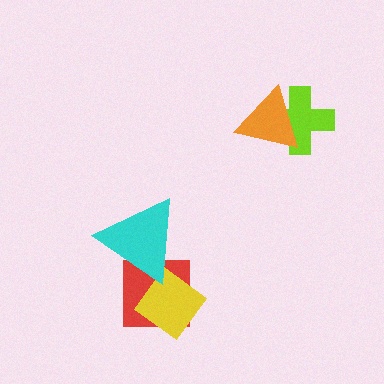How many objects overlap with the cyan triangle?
2 objects overlap with the cyan triangle.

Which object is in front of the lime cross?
The orange triangle is in front of the lime cross.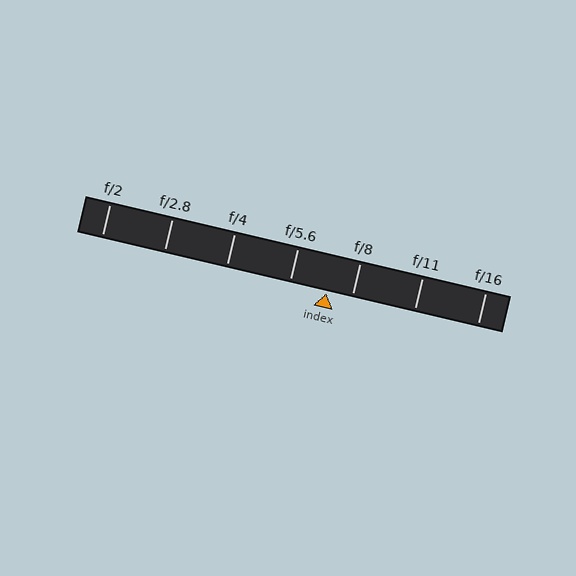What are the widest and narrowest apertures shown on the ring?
The widest aperture shown is f/2 and the narrowest is f/16.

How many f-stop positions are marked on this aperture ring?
There are 7 f-stop positions marked.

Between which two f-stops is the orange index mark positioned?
The index mark is between f/5.6 and f/8.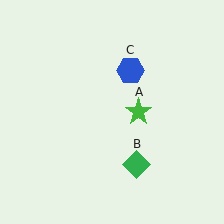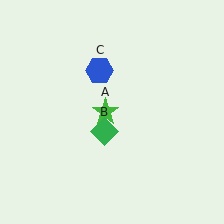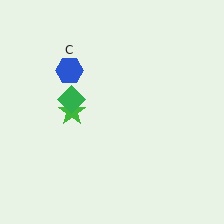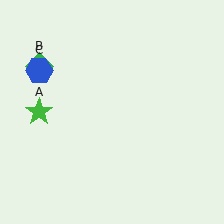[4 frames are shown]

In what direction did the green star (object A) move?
The green star (object A) moved left.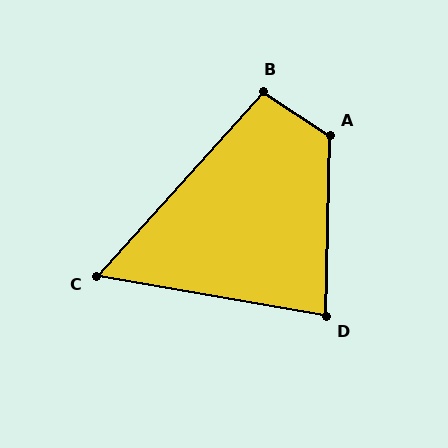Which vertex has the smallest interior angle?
C, at approximately 58 degrees.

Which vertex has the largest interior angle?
A, at approximately 122 degrees.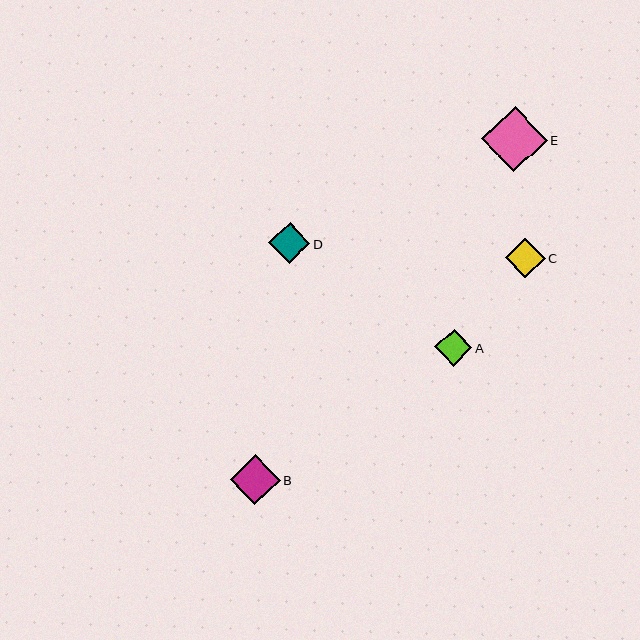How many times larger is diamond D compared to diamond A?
Diamond D is approximately 1.1 times the size of diamond A.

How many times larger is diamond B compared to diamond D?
Diamond B is approximately 1.2 times the size of diamond D.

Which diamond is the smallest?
Diamond A is the smallest with a size of approximately 37 pixels.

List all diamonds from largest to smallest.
From largest to smallest: E, B, D, C, A.